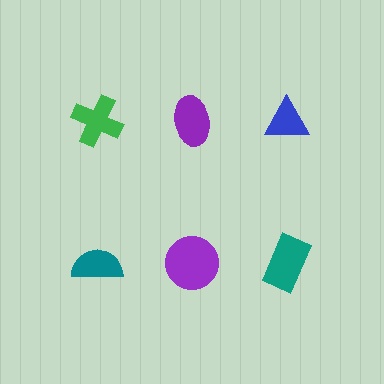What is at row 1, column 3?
A blue triangle.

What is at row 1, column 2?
A purple ellipse.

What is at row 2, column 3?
A teal rectangle.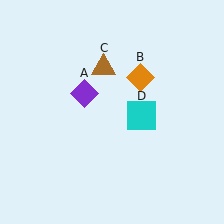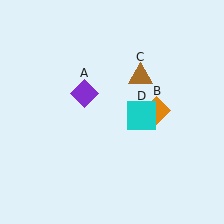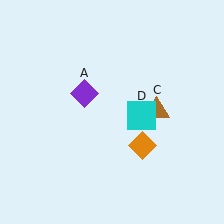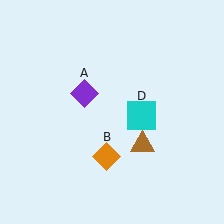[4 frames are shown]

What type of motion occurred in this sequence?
The orange diamond (object B), brown triangle (object C) rotated clockwise around the center of the scene.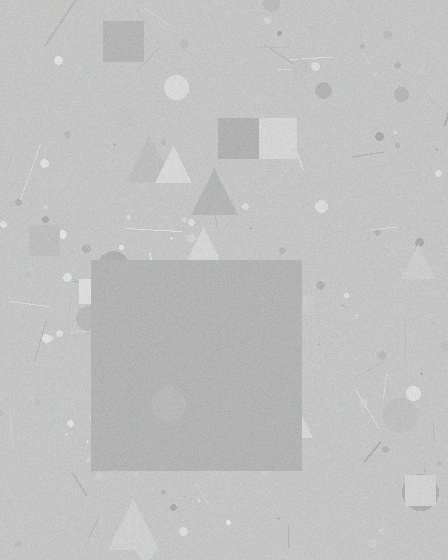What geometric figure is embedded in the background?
A square is embedded in the background.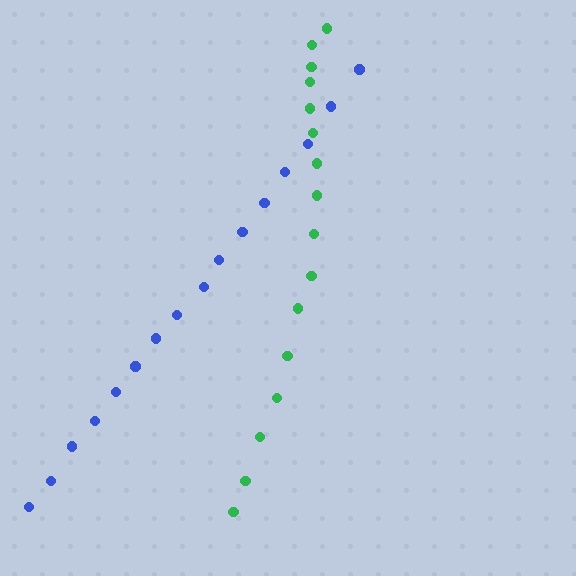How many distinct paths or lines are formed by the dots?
There are 2 distinct paths.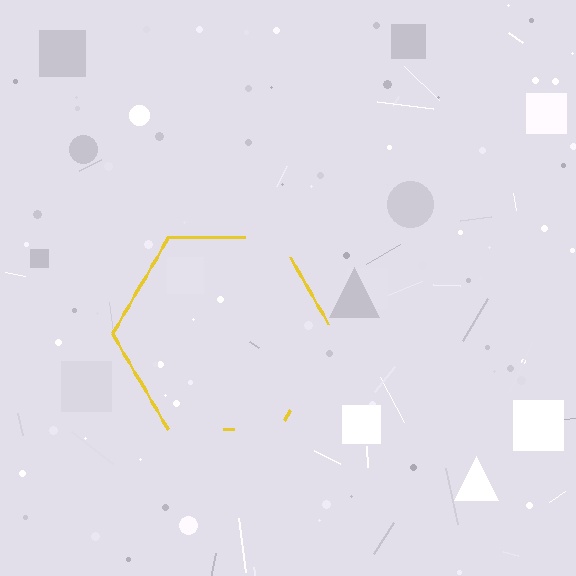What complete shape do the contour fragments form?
The contour fragments form a hexagon.